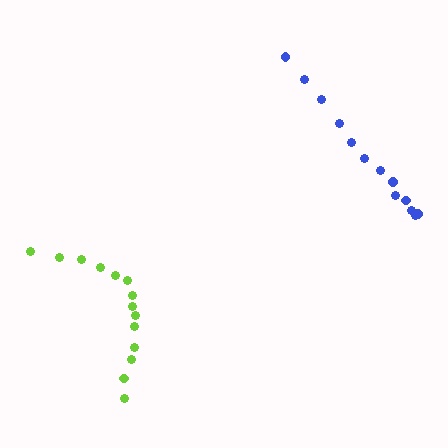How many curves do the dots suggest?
There are 2 distinct paths.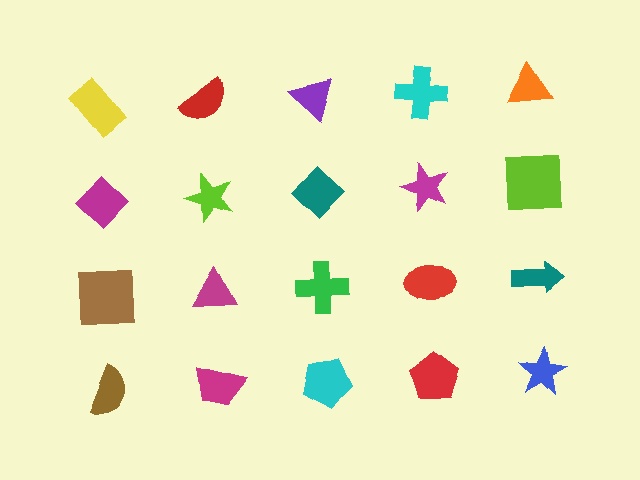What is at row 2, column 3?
A teal diamond.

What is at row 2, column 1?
A magenta diamond.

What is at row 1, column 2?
A red semicircle.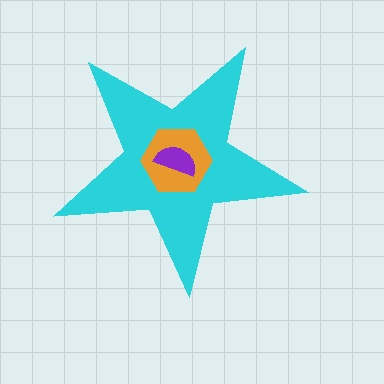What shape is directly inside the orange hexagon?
The purple semicircle.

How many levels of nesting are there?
3.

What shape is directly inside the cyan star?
The orange hexagon.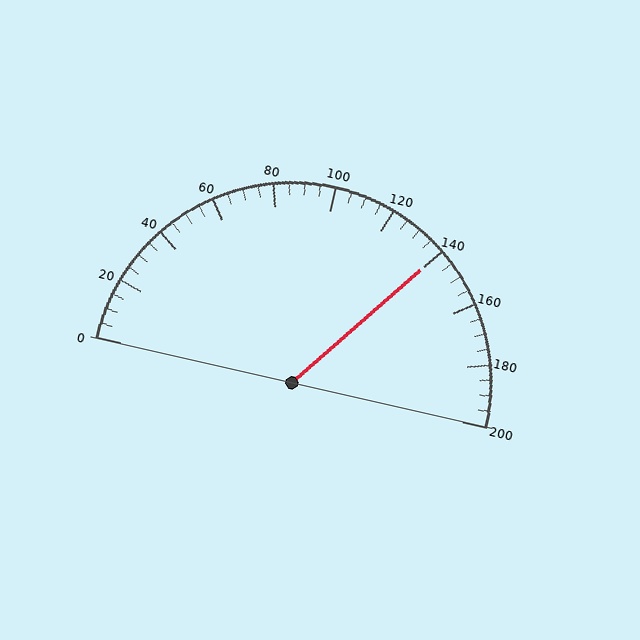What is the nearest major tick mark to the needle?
The nearest major tick mark is 140.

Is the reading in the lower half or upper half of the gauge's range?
The reading is in the upper half of the range (0 to 200).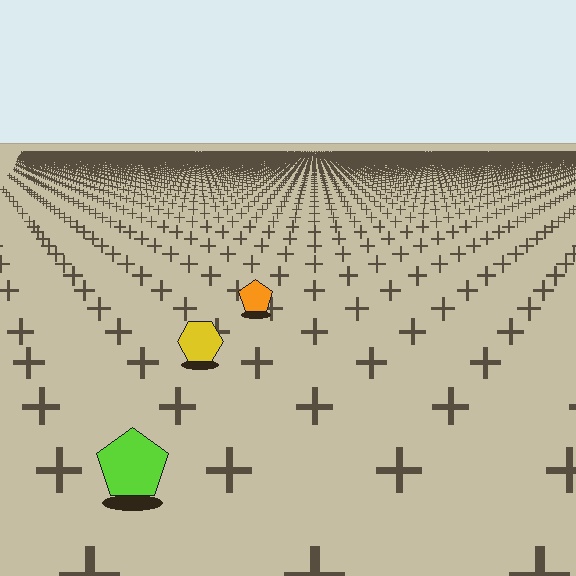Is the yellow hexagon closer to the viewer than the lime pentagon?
No. The lime pentagon is closer — you can tell from the texture gradient: the ground texture is coarser near it.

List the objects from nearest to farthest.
From nearest to farthest: the lime pentagon, the yellow hexagon, the orange pentagon.